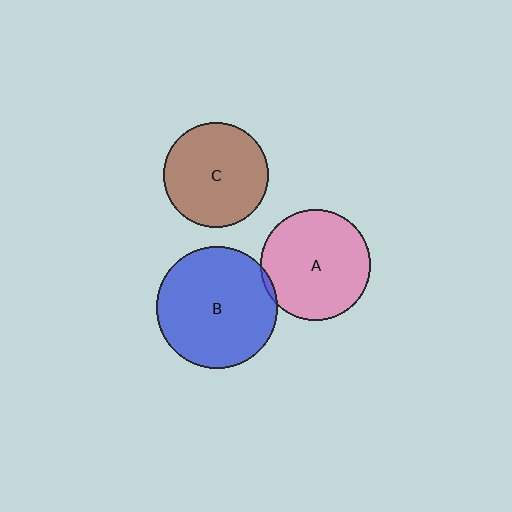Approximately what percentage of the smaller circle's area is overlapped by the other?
Approximately 5%.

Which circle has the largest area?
Circle B (blue).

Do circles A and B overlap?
Yes.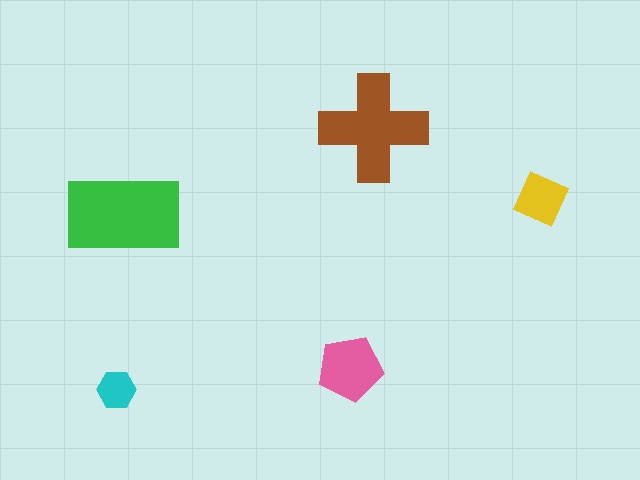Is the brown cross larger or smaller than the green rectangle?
Smaller.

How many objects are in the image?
There are 5 objects in the image.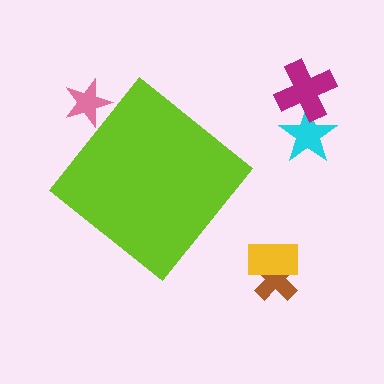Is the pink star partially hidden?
Yes, the pink star is partially hidden behind the lime diamond.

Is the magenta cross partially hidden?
No, the magenta cross is fully visible.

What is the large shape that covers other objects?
A lime diamond.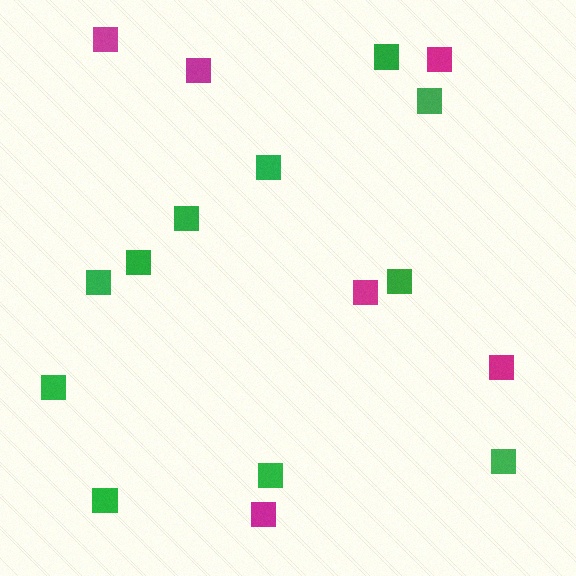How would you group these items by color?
There are 2 groups: one group of green squares (11) and one group of magenta squares (6).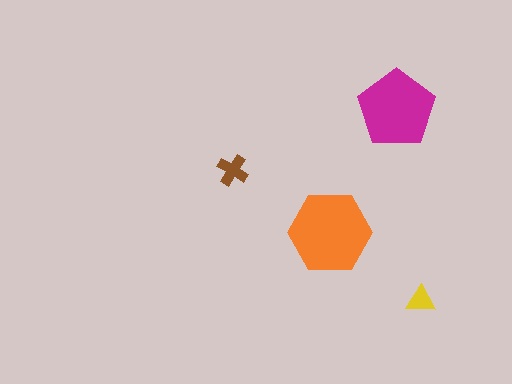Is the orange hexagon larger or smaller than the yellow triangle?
Larger.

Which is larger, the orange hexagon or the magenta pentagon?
The orange hexagon.